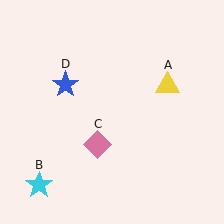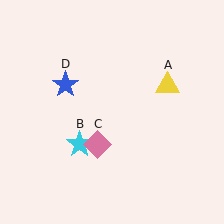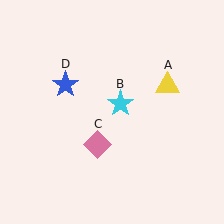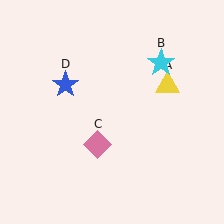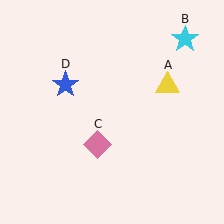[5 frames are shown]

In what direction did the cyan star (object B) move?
The cyan star (object B) moved up and to the right.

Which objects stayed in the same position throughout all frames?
Yellow triangle (object A) and pink diamond (object C) and blue star (object D) remained stationary.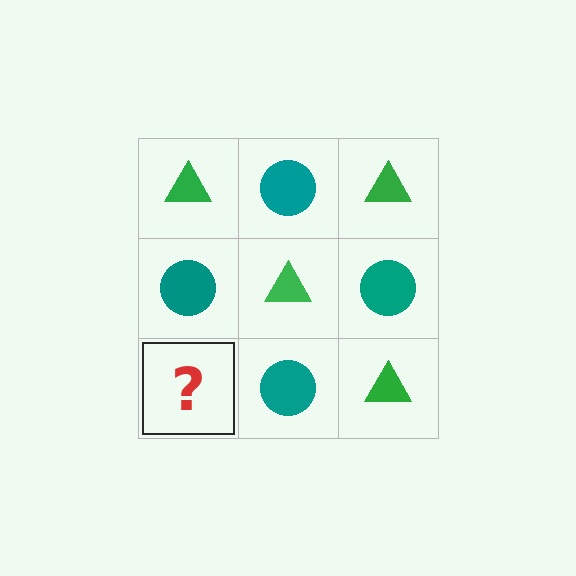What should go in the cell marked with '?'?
The missing cell should contain a green triangle.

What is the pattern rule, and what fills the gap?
The rule is that it alternates green triangle and teal circle in a checkerboard pattern. The gap should be filled with a green triangle.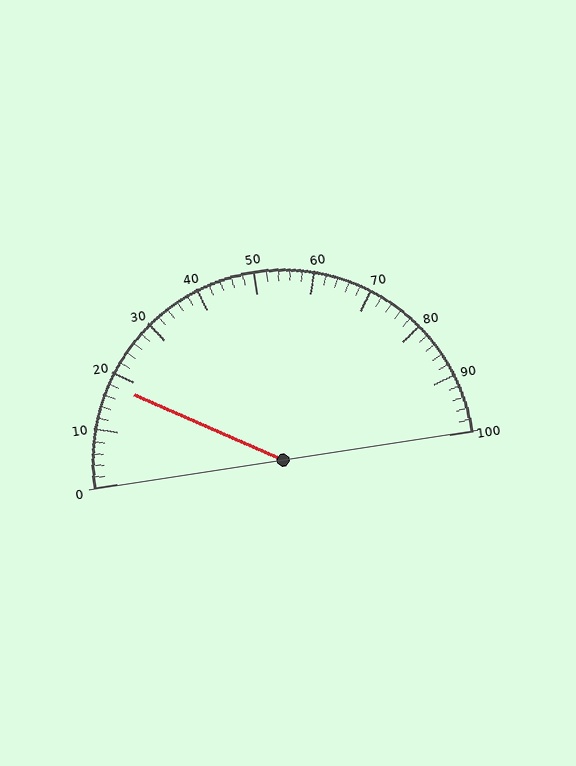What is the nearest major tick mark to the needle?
The nearest major tick mark is 20.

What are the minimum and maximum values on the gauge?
The gauge ranges from 0 to 100.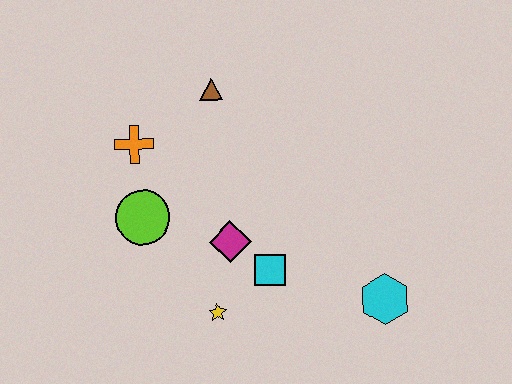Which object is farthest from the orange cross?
The cyan hexagon is farthest from the orange cross.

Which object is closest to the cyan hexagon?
The cyan square is closest to the cyan hexagon.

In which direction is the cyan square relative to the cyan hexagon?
The cyan square is to the left of the cyan hexagon.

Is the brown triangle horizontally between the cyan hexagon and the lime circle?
Yes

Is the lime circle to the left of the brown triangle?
Yes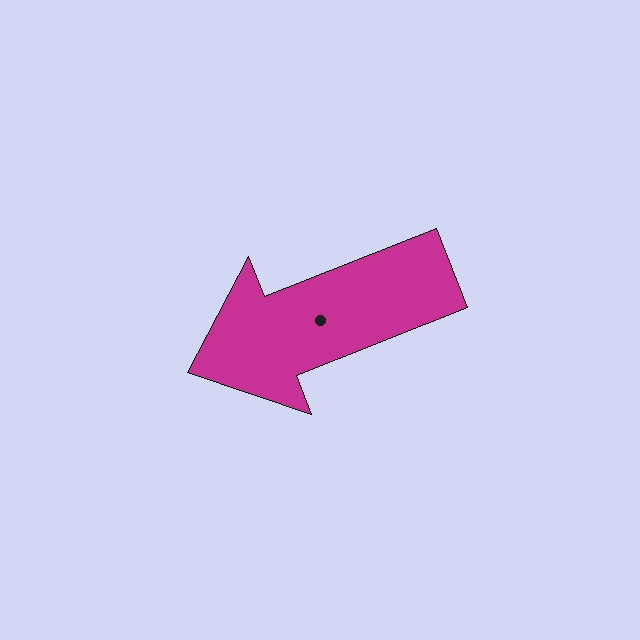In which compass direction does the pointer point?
West.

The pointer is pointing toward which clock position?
Roughly 8 o'clock.